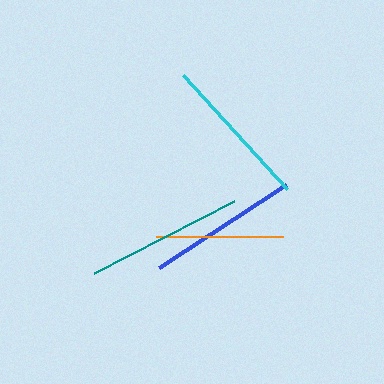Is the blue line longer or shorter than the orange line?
The blue line is longer than the orange line.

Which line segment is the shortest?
The orange line is the shortest at approximately 127 pixels.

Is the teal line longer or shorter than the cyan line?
The teal line is longer than the cyan line.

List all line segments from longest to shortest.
From longest to shortest: teal, cyan, blue, orange.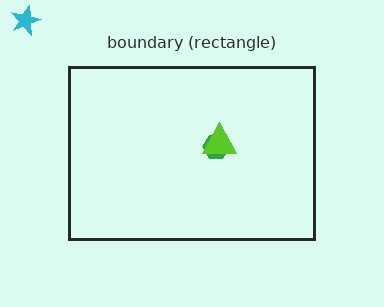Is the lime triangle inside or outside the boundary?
Inside.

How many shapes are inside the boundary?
2 inside, 1 outside.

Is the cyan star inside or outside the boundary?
Outside.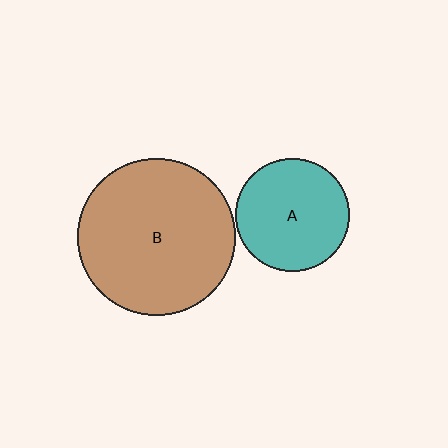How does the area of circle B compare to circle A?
Approximately 1.9 times.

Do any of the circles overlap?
No, none of the circles overlap.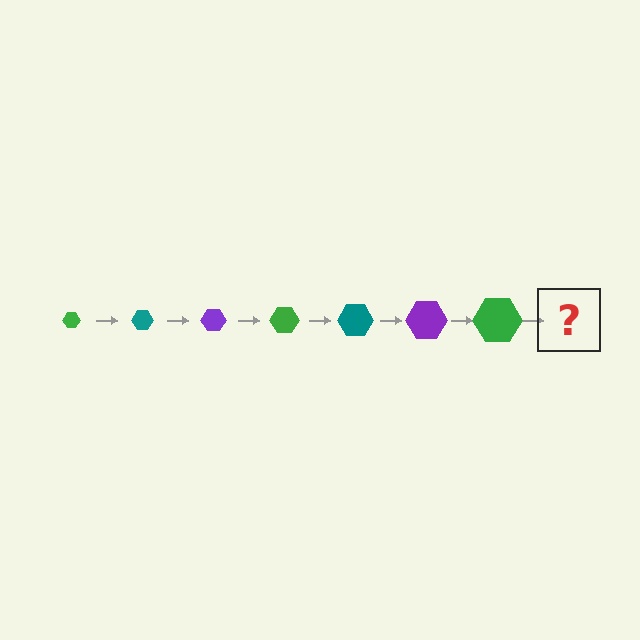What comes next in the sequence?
The next element should be a teal hexagon, larger than the previous one.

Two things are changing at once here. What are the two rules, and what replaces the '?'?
The two rules are that the hexagon grows larger each step and the color cycles through green, teal, and purple. The '?' should be a teal hexagon, larger than the previous one.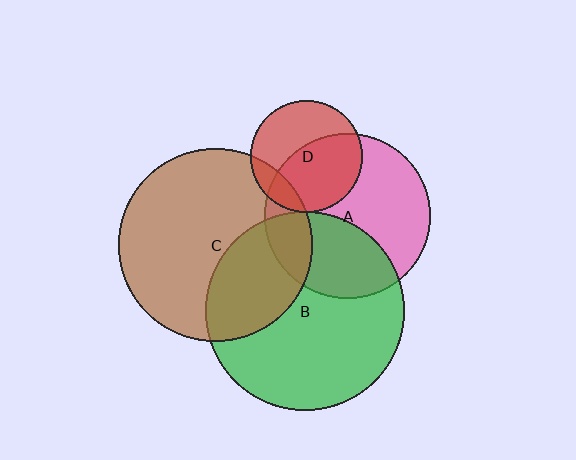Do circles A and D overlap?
Yes.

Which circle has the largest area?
Circle B (green).